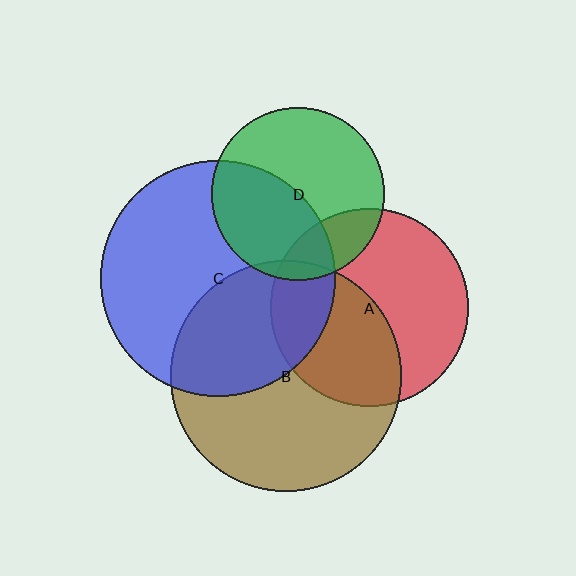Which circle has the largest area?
Circle C (blue).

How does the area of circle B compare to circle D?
Approximately 1.8 times.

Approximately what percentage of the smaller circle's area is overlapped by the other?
Approximately 45%.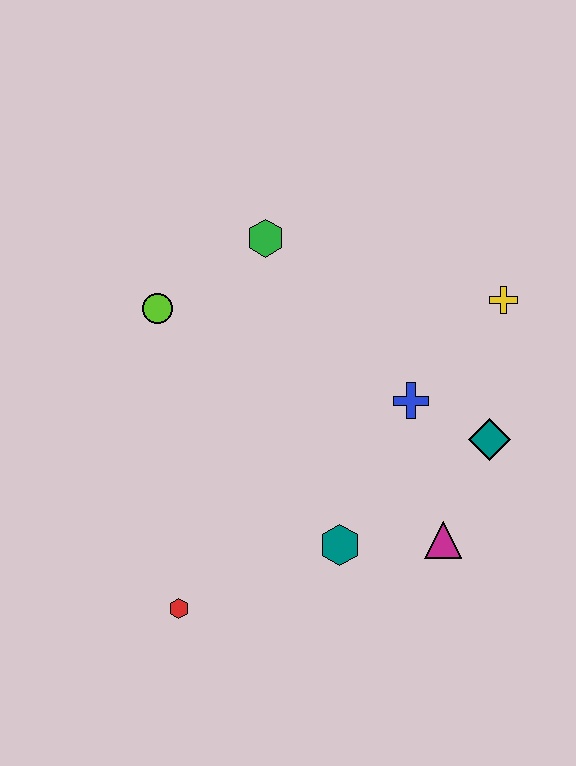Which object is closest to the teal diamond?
The blue cross is closest to the teal diamond.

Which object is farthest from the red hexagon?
The yellow cross is farthest from the red hexagon.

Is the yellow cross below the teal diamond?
No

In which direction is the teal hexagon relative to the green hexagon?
The teal hexagon is below the green hexagon.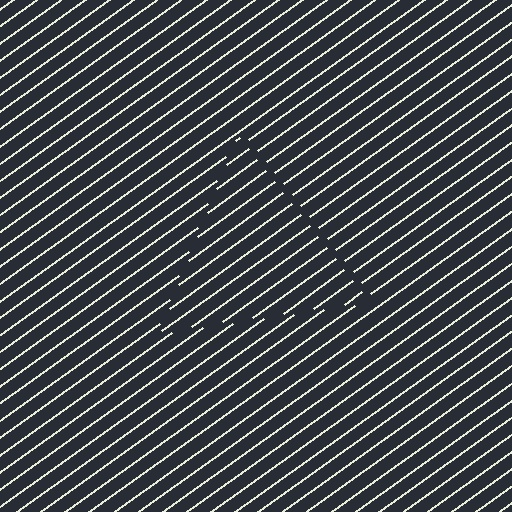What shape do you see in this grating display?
An illusory triangle. The interior of the shape contains the same grating, shifted by half a period — the contour is defined by the phase discontinuity where line-ends from the inner and outer gratings abut.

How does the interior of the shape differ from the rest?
The interior of the shape contains the same grating, shifted by half a period — the contour is defined by the phase discontinuity where line-ends from the inner and outer gratings abut.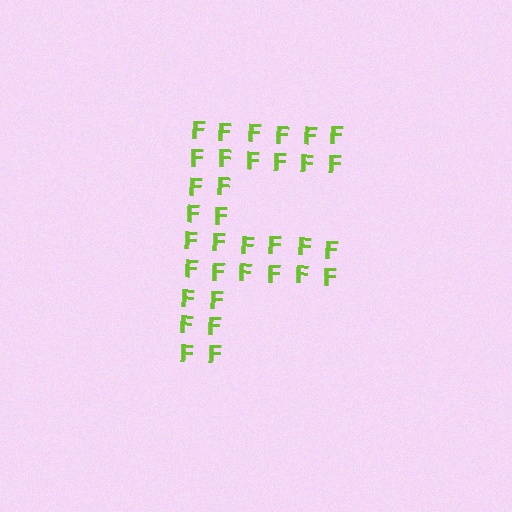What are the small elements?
The small elements are letter F's.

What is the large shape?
The large shape is the letter F.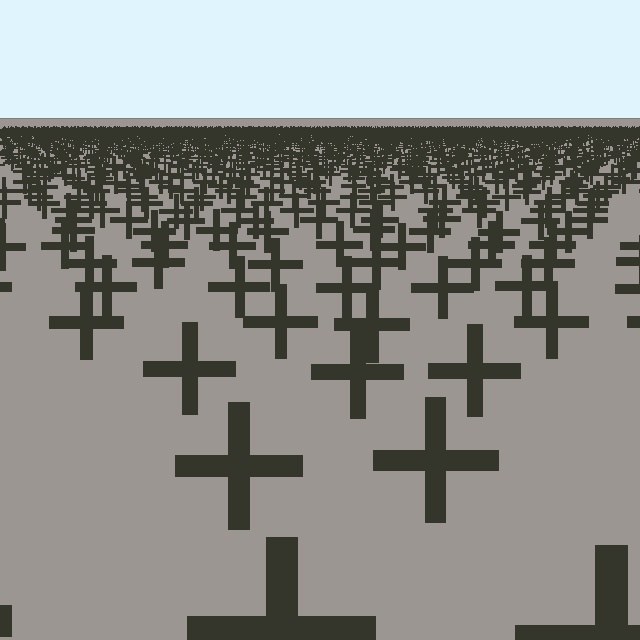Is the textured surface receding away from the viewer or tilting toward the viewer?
The surface is receding away from the viewer. Texture elements get smaller and denser toward the top.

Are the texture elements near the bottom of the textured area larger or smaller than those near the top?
Larger. Near the bottom, elements are closer to the viewer and appear at a bigger on-screen size.